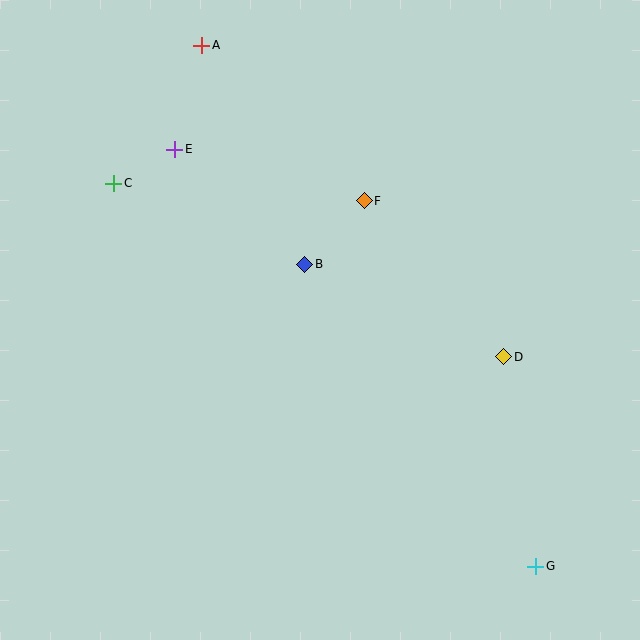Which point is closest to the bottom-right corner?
Point G is closest to the bottom-right corner.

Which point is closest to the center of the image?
Point B at (305, 264) is closest to the center.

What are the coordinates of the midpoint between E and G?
The midpoint between E and G is at (355, 358).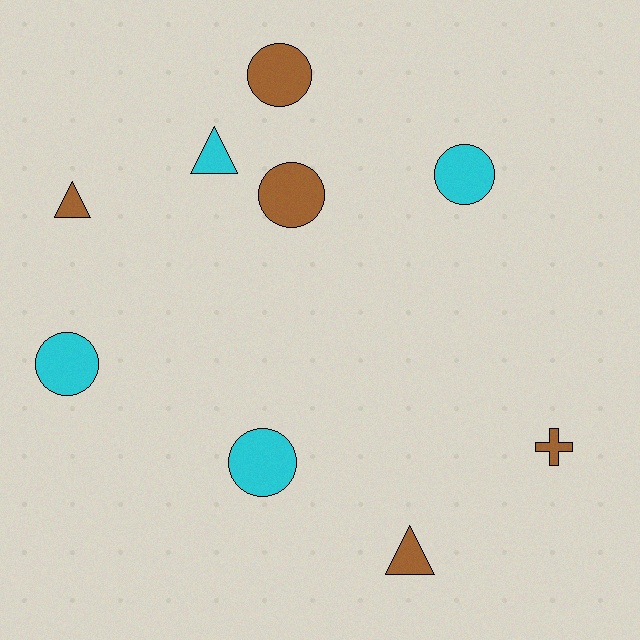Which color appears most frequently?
Brown, with 5 objects.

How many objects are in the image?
There are 9 objects.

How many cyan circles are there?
There are 3 cyan circles.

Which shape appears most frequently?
Circle, with 5 objects.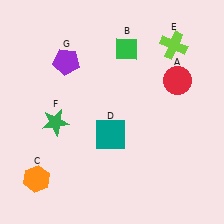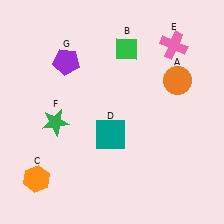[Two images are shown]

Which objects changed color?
A changed from red to orange. E changed from lime to pink.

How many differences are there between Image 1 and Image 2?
There are 2 differences between the two images.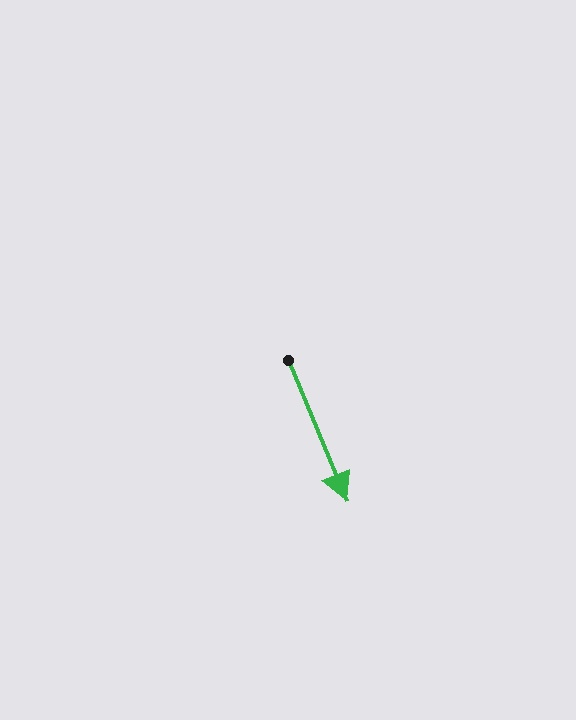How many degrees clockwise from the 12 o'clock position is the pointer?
Approximately 157 degrees.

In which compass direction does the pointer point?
Southeast.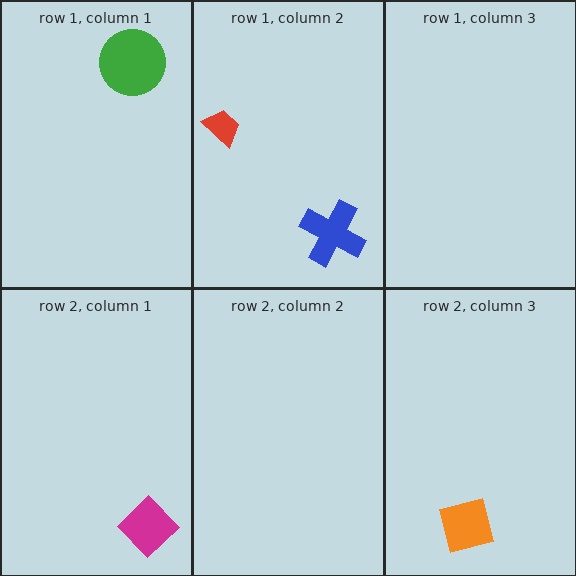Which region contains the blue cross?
The row 1, column 2 region.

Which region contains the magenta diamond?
The row 2, column 1 region.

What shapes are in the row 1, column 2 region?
The red trapezoid, the blue cross.